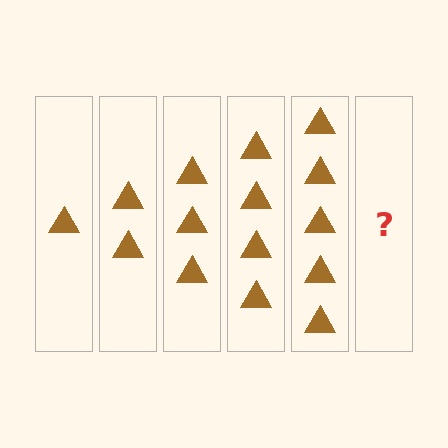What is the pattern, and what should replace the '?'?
The pattern is that each step adds one more triangle. The '?' should be 6 triangles.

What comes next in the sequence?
The next element should be 6 triangles.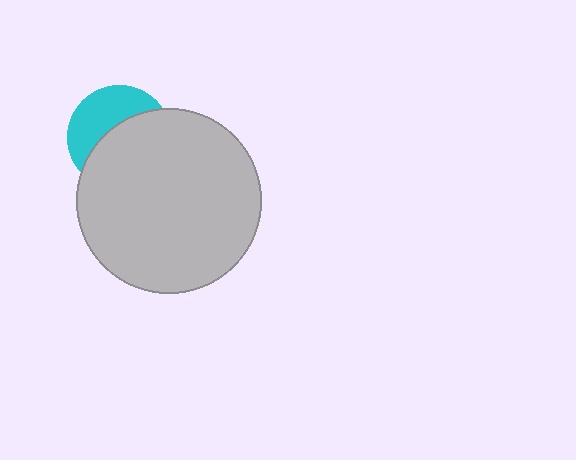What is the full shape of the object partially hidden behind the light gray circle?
The partially hidden object is a cyan circle.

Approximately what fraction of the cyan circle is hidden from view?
Roughly 59% of the cyan circle is hidden behind the light gray circle.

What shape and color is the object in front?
The object in front is a light gray circle.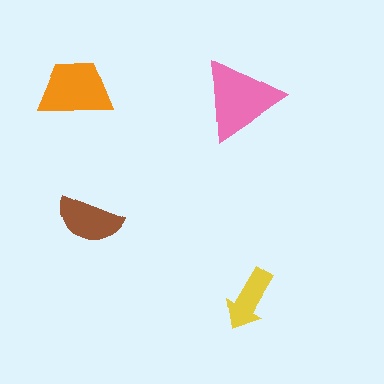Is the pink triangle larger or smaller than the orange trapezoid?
Larger.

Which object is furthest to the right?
The yellow arrow is rightmost.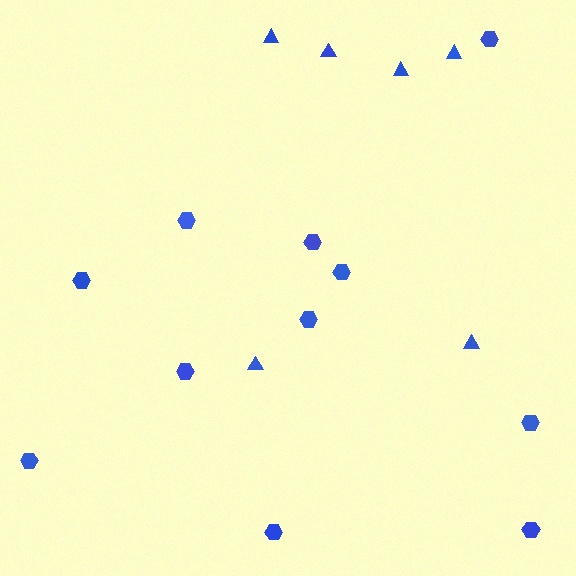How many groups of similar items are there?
There are 2 groups: one group of hexagons (11) and one group of triangles (6).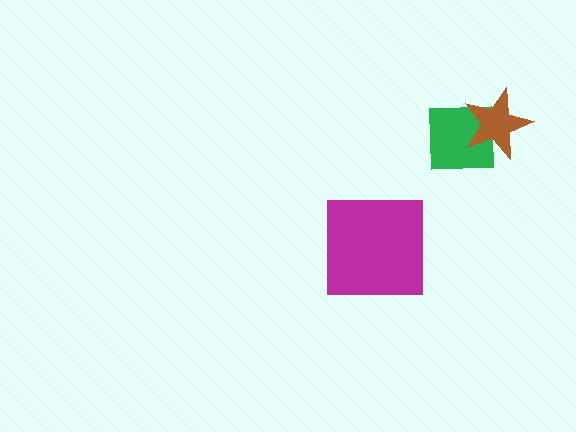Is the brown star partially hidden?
No, no other shape covers it.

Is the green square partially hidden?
Yes, it is partially covered by another shape.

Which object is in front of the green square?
The brown star is in front of the green square.